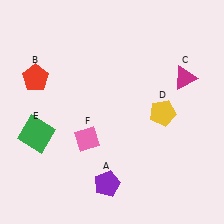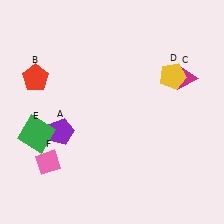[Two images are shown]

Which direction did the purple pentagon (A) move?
The purple pentagon (A) moved up.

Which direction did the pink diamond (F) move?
The pink diamond (F) moved left.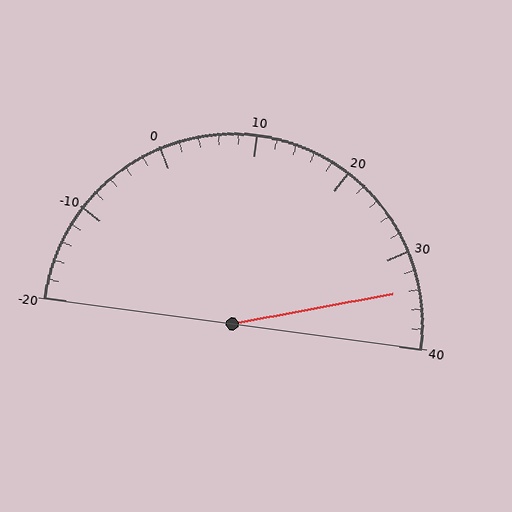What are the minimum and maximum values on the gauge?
The gauge ranges from -20 to 40.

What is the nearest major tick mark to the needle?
The nearest major tick mark is 30.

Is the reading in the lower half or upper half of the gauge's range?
The reading is in the upper half of the range (-20 to 40).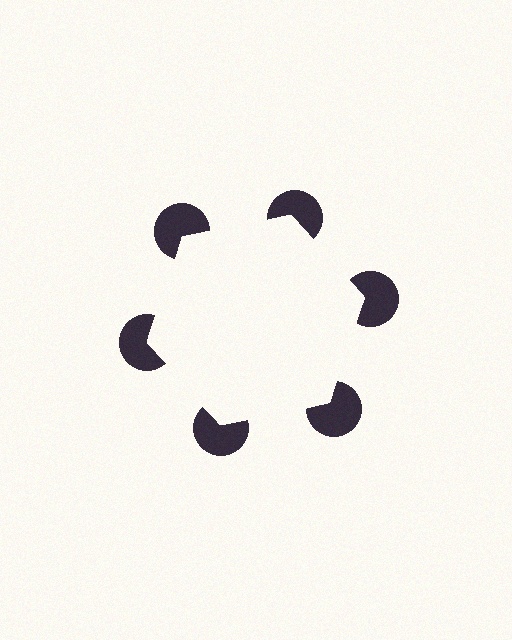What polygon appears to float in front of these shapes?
An illusory hexagon — its edges are inferred from the aligned wedge cuts in the pac-man discs, not physically drawn.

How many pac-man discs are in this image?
There are 6 — one at each vertex of the illusory hexagon.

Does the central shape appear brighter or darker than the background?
It typically appears slightly brighter than the background, even though no actual brightness change is drawn.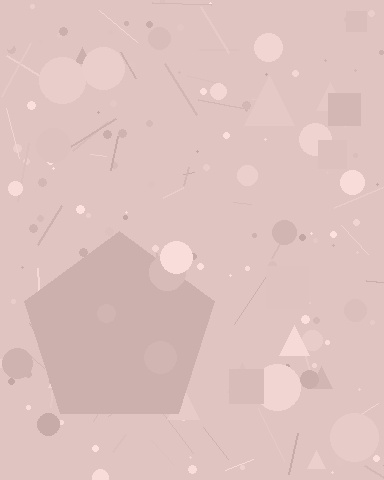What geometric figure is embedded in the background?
A pentagon is embedded in the background.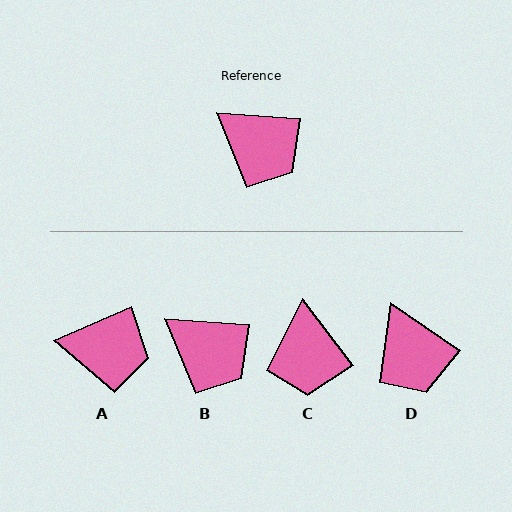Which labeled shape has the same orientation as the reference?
B.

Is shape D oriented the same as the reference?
No, it is off by about 30 degrees.